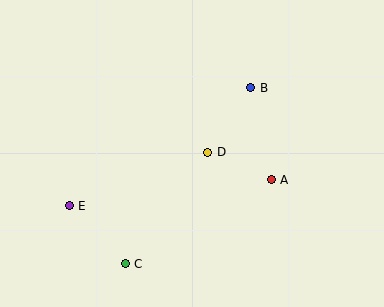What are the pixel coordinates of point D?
Point D is at (208, 152).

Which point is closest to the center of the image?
Point D at (208, 152) is closest to the center.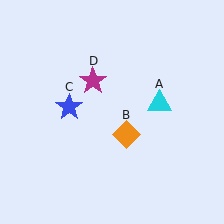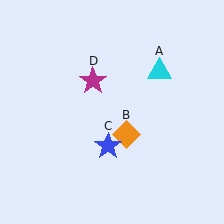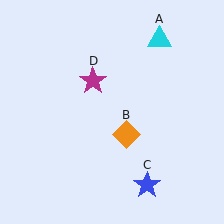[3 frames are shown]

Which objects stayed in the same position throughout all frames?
Orange diamond (object B) and magenta star (object D) remained stationary.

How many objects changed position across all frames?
2 objects changed position: cyan triangle (object A), blue star (object C).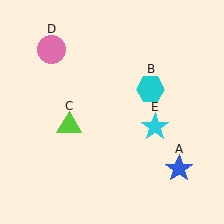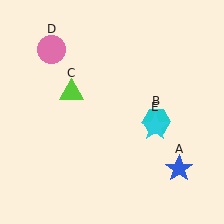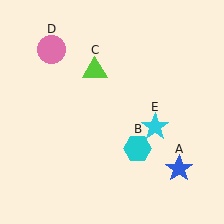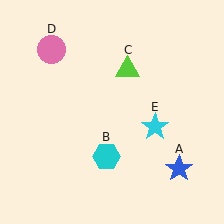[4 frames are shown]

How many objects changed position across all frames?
2 objects changed position: cyan hexagon (object B), lime triangle (object C).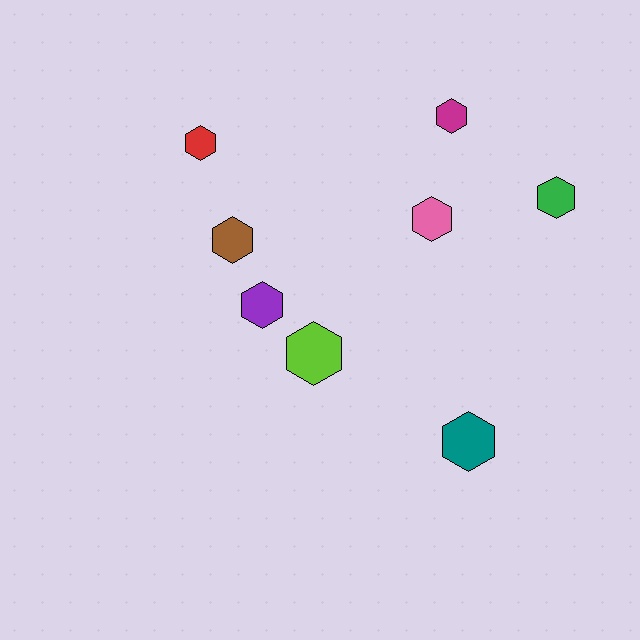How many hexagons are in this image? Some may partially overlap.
There are 8 hexagons.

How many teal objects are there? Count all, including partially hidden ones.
There is 1 teal object.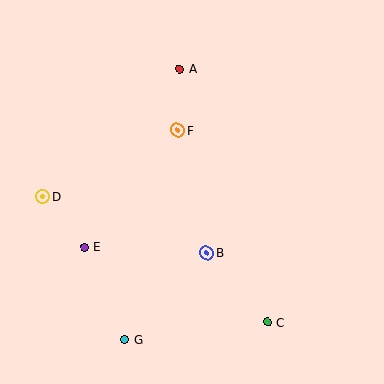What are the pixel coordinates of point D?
Point D is at (43, 196).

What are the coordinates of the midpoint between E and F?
The midpoint between E and F is at (131, 189).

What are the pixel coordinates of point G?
Point G is at (125, 339).